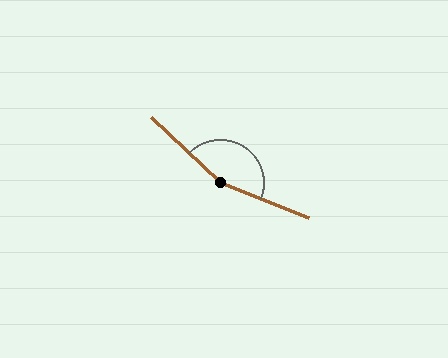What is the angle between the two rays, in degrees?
Approximately 158 degrees.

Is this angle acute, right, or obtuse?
It is obtuse.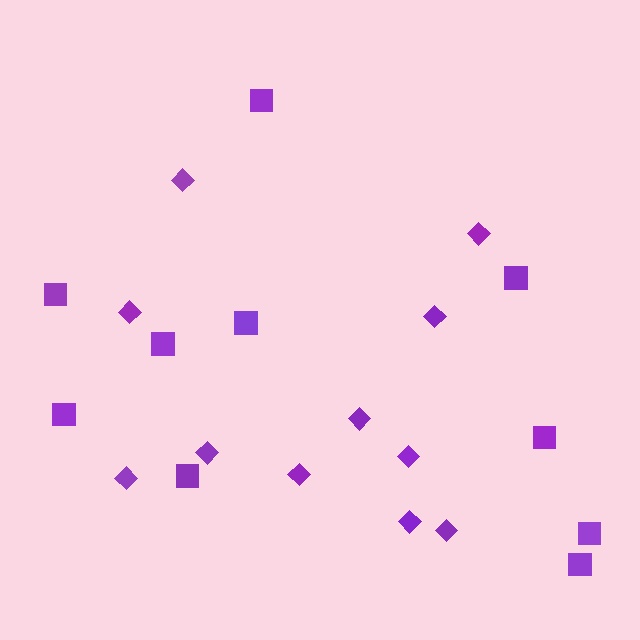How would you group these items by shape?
There are 2 groups: one group of diamonds (11) and one group of squares (10).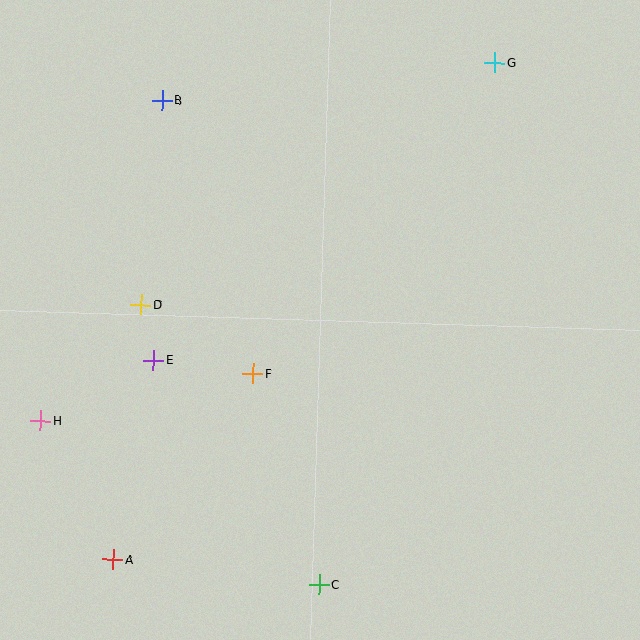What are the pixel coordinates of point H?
Point H is at (41, 421).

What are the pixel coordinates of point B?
Point B is at (162, 100).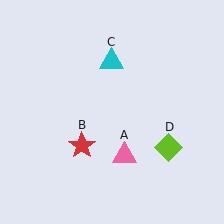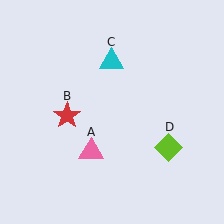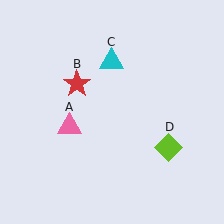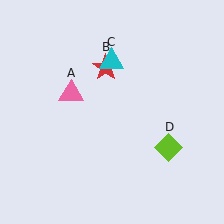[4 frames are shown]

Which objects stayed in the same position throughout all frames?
Cyan triangle (object C) and lime diamond (object D) remained stationary.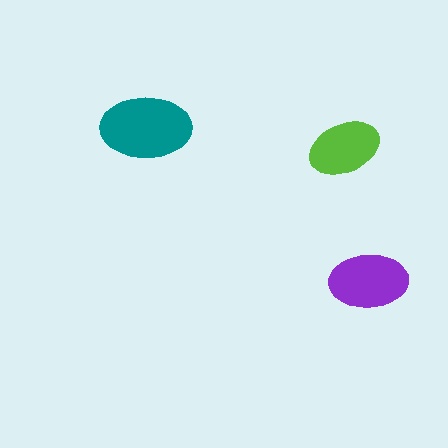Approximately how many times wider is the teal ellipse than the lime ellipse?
About 1.5 times wider.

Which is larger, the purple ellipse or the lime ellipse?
The purple one.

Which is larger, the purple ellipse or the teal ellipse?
The teal one.